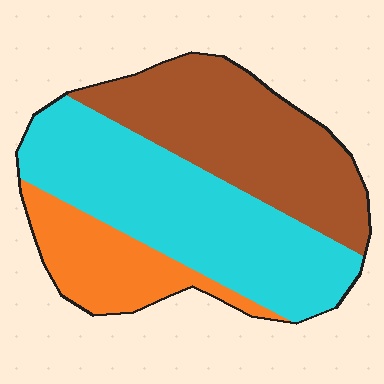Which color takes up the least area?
Orange, at roughly 20%.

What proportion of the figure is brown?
Brown covers roughly 35% of the figure.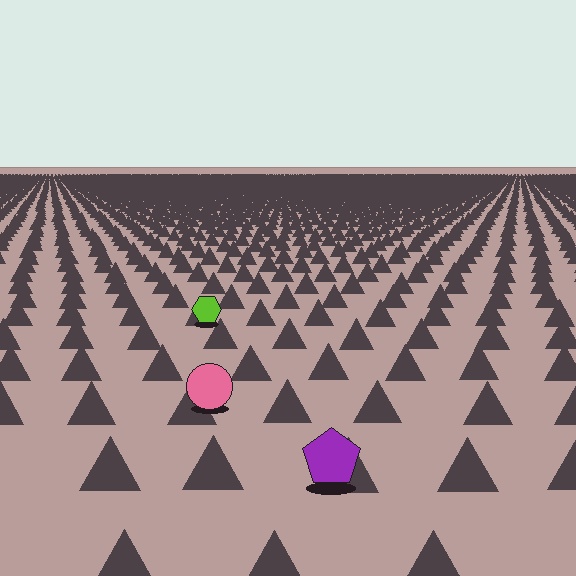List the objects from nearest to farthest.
From nearest to farthest: the purple pentagon, the pink circle, the lime hexagon.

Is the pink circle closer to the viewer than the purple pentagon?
No. The purple pentagon is closer — you can tell from the texture gradient: the ground texture is coarser near it.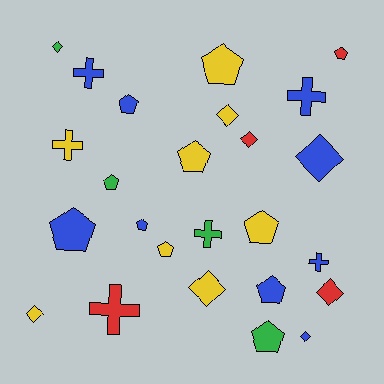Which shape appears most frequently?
Pentagon, with 11 objects.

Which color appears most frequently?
Blue, with 9 objects.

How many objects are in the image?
There are 25 objects.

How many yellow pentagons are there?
There are 4 yellow pentagons.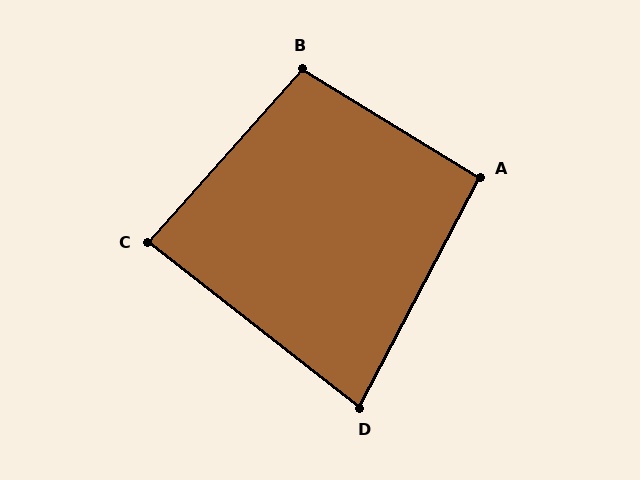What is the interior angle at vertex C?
Approximately 86 degrees (approximately right).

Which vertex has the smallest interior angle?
D, at approximately 80 degrees.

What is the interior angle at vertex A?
Approximately 94 degrees (approximately right).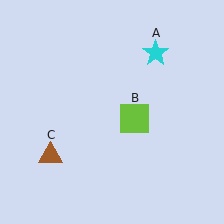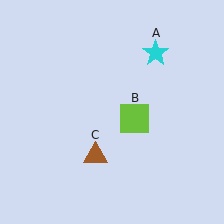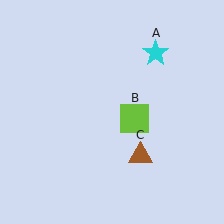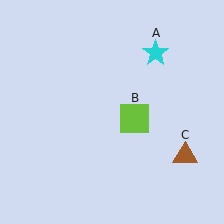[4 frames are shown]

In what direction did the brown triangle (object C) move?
The brown triangle (object C) moved right.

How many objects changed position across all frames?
1 object changed position: brown triangle (object C).